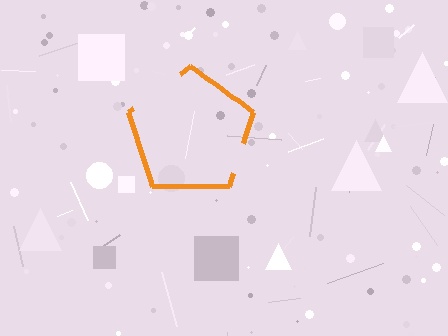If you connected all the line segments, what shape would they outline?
They would outline a pentagon.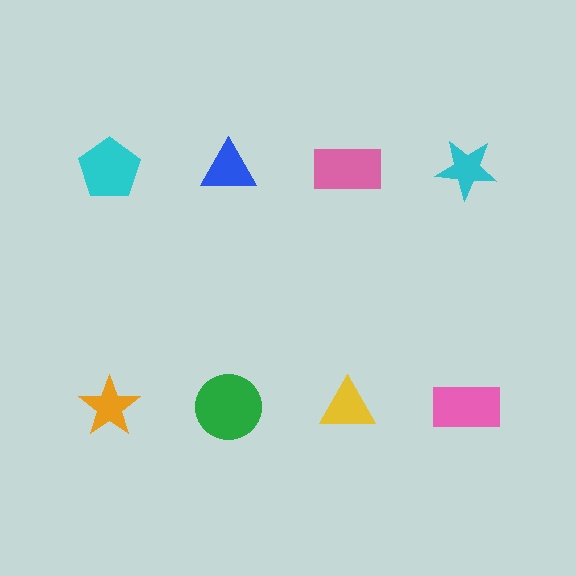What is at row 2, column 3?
A yellow triangle.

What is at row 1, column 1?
A cyan pentagon.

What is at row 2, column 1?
An orange star.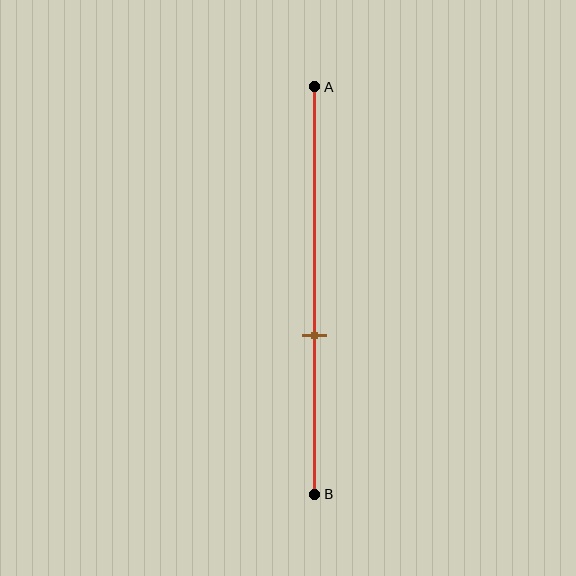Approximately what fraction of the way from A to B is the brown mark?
The brown mark is approximately 60% of the way from A to B.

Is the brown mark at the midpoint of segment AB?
No, the mark is at about 60% from A, not at the 50% midpoint.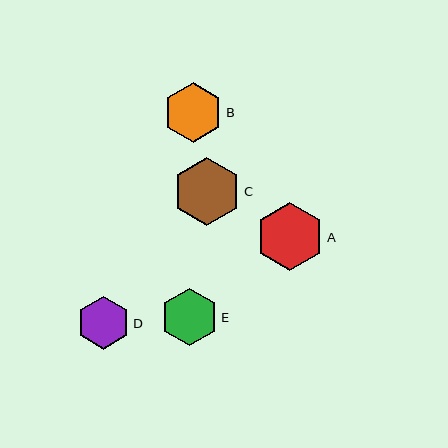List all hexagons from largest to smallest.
From largest to smallest: C, A, B, E, D.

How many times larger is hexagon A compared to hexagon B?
Hexagon A is approximately 1.2 times the size of hexagon B.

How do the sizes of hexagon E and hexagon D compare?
Hexagon E and hexagon D are approximately the same size.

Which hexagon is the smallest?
Hexagon D is the smallest with a size of approximately 52 pixels.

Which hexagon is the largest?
Hexagon C is the largest with a size of approximately 68 pixels.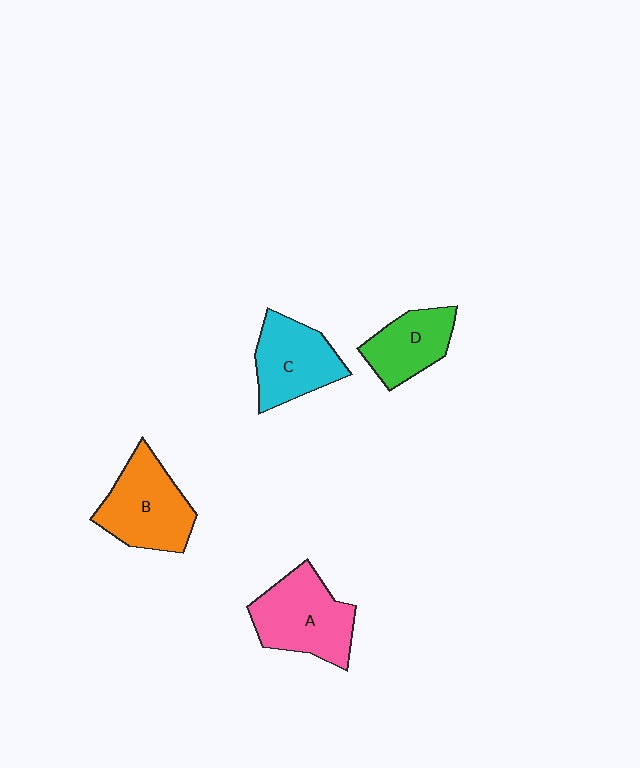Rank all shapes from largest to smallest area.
From largest to smallest: A (pink), B (orange), C (cyan), D (green).